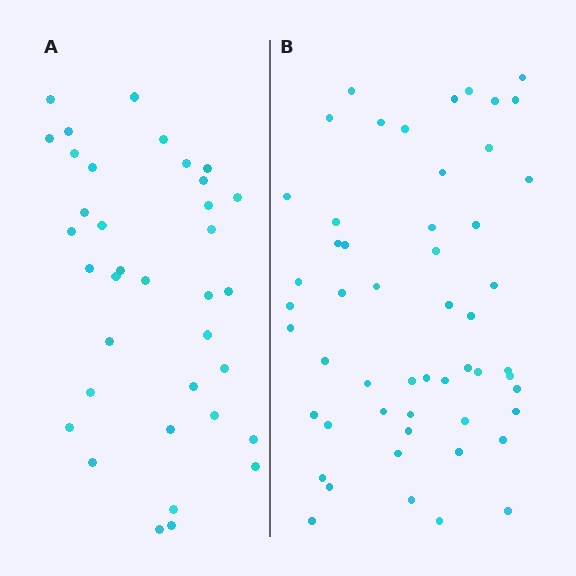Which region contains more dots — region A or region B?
Region B (the right region) has more dots.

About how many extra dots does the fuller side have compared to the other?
Region B has approximately 15 more dots than region A.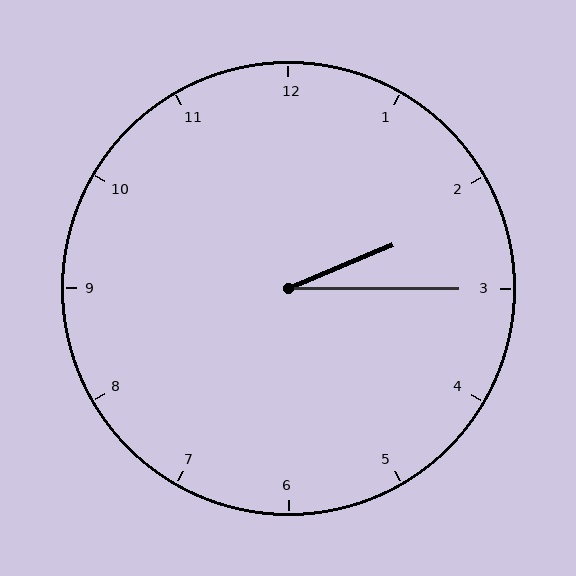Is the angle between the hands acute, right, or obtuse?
It is acute.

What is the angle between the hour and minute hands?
Approximately 22 degrees.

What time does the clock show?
2:15.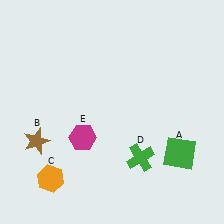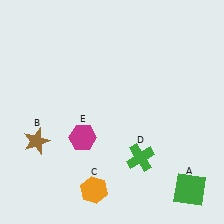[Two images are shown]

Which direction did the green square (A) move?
The green square (A) moved down.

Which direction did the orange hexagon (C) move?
The orange hexagon (C) moved right.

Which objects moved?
The objects that moved are: the green square (A), the orange hexagon (C).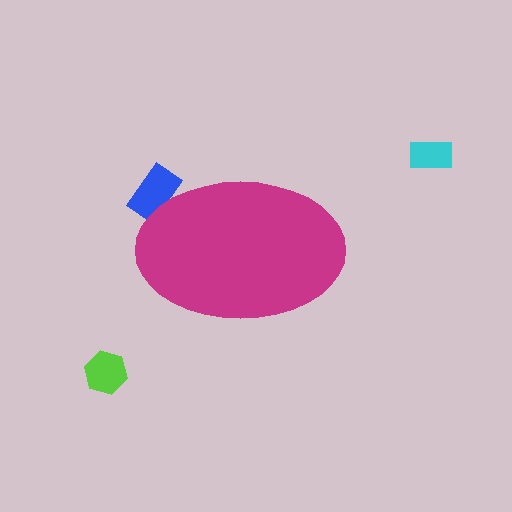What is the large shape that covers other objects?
A magenta ellipse.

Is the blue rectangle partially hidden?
Yes, the blue rectangle is partially hidden behind the magenta ellipse.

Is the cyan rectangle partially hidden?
No, the cyan rectangle is fully visible.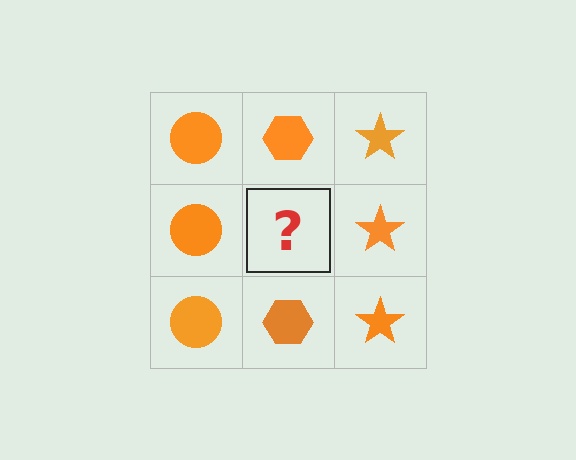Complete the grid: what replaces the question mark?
The question mark should be replaced with an orange hexagon.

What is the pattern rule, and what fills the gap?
The rule is that each column has a consistent shape. The gap should be filled with an orange hexagon.